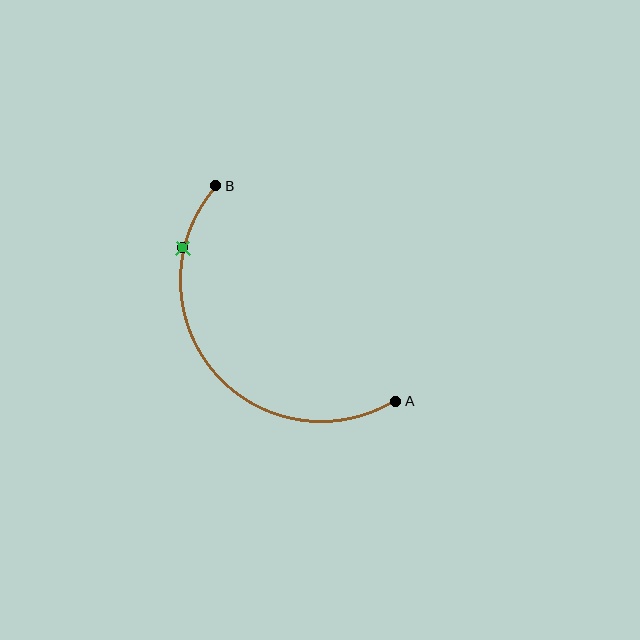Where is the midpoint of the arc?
The arc midpoint is the point on the curve farthest from the straight line joining A and B. It sits below and to the left of that line.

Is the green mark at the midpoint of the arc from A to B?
No. The green mark lies on the arc but is closer to endpoint B. The arc midpoint would be at the point on the curve equidistant along the arc from both A and B.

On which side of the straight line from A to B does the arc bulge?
The arc bulges below and to the left of the straight line connecting A and B.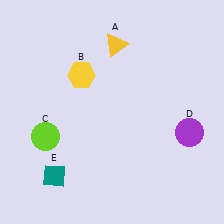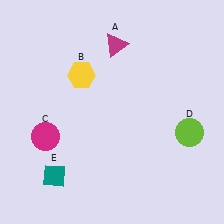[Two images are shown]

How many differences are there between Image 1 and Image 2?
There are 3 differences between the two images.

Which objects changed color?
A changed from yellow to magenta. C changed from lime to magenta. D changed from purple to lime.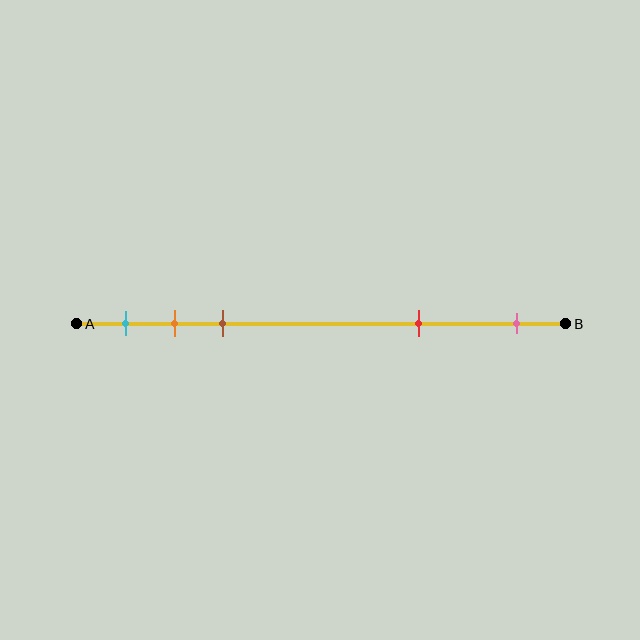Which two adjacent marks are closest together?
The orange and brown marks are the closest adjacent pair.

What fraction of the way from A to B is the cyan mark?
The cyan mark is approximately 10% (0.1) of the way from A to B.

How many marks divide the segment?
There are 5 marks dividing the segment.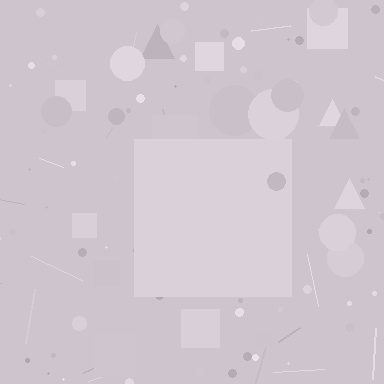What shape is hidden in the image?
A square is hidden in the image.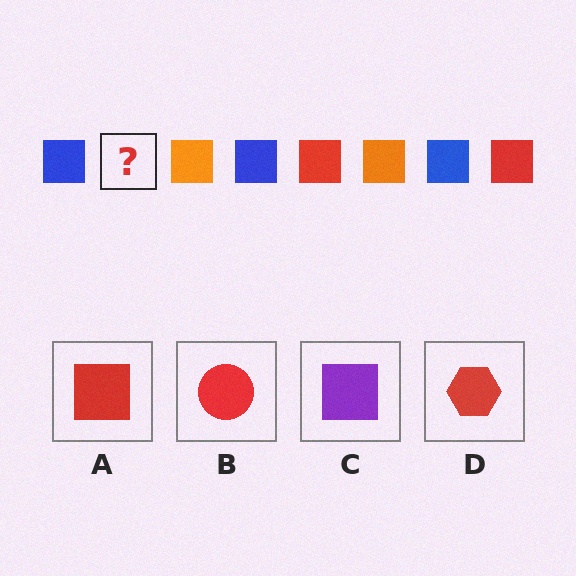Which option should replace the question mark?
Option A.